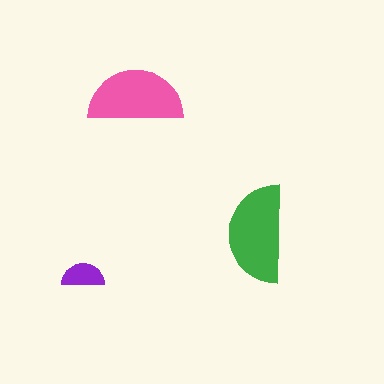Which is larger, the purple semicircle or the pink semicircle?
The pink one.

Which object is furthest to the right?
The green semicircle is rightmost.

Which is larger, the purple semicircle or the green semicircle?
The green one.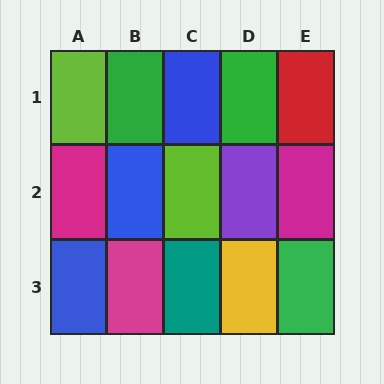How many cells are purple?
1 cell is purple.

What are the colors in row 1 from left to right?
Lime, green, blue, green, red.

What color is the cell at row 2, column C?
Lime.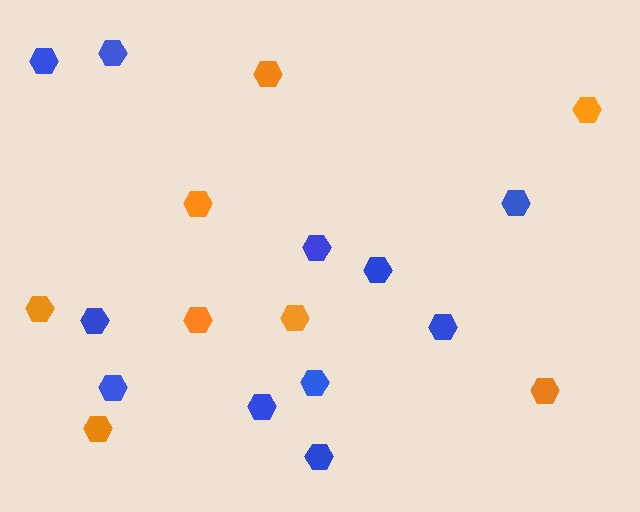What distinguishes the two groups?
There are 2 groups: one group of orange hexagons (8) and one group of blue hexagons (11).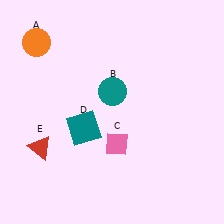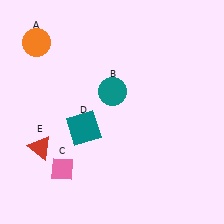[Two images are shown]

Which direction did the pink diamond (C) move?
The pink diamond (C) moved left.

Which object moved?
The pink diamond (C) moved left.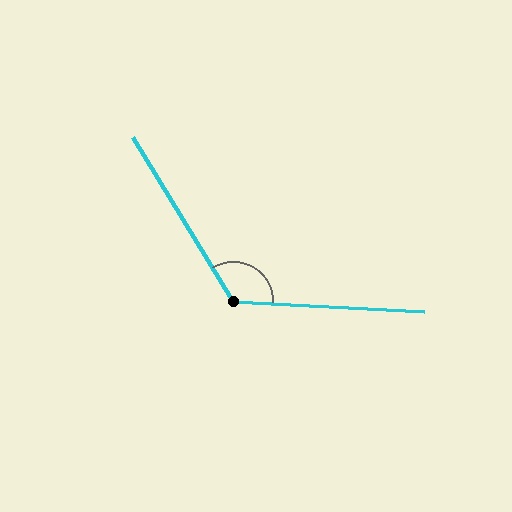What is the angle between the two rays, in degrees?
Approximately 125 degrees.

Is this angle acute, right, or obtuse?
It is obtuse.